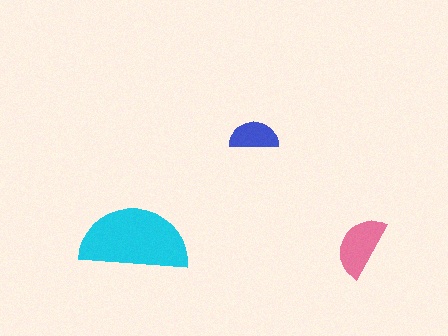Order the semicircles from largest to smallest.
the cyan one, the pink one, the blue one.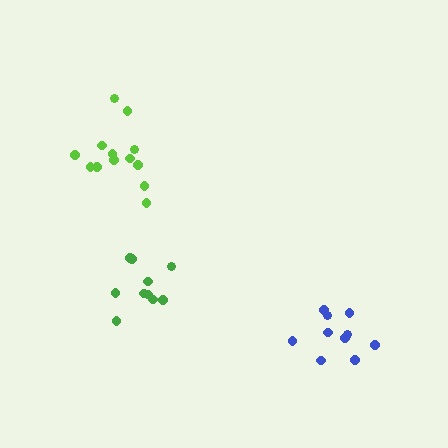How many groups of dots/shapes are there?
There are 3 groups.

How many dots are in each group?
Group 1: 10 dots, Group 2: 13 dots, Group 3: 10 dots (33 total).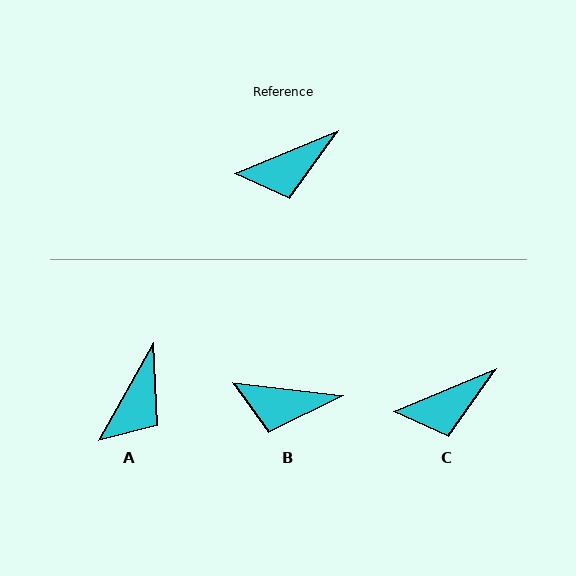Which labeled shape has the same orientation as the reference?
C.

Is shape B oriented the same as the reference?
No, it is off by about 29 degrees.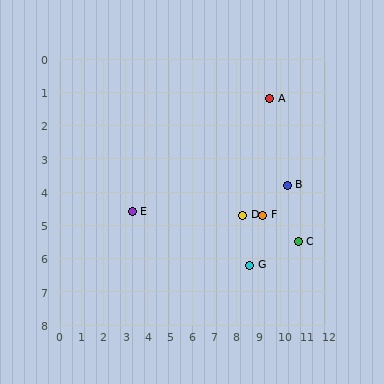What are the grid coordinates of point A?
Point A is at approximately (9.5, 1.2).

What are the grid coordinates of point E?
Point E is at approximately (3.3, 4.6).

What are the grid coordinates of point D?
Point D is at approximately (8.3, 4.7).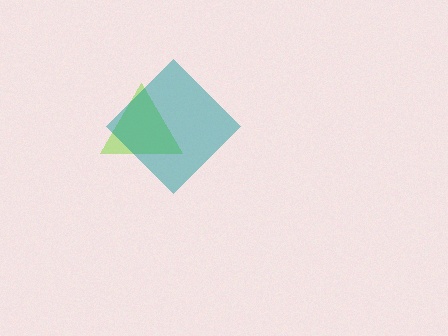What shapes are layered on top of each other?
The layered shapes are: a lime triangle, a teal diamond.